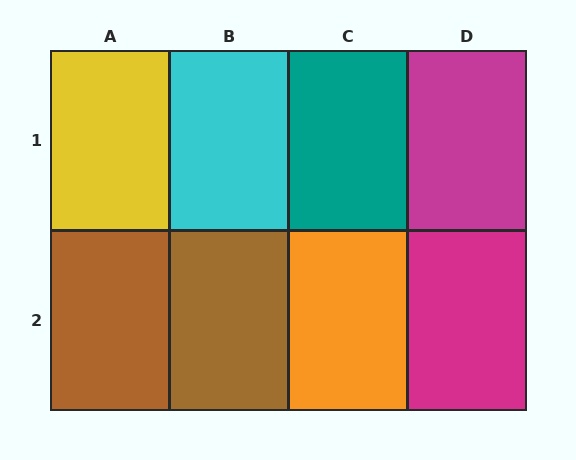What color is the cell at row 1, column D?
Magenta.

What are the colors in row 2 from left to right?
Brown, brown, orange, magenta.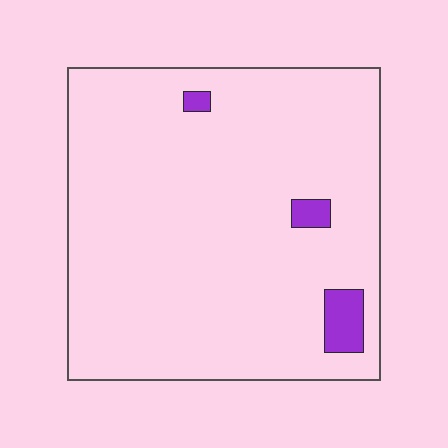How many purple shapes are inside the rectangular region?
3.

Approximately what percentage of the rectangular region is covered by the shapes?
Approximately 5%.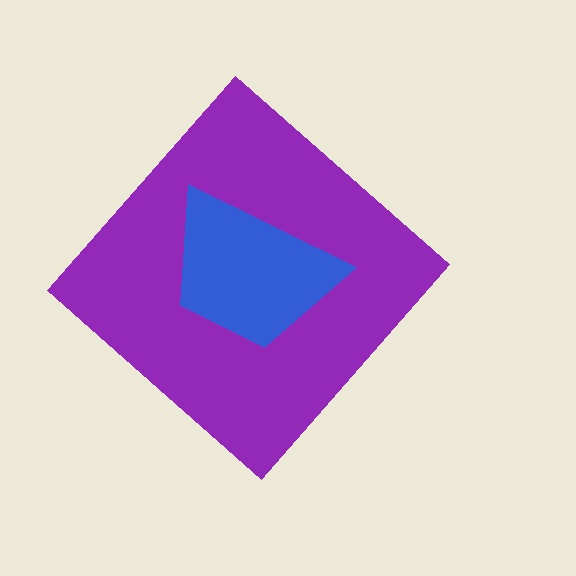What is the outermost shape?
The purple diamond.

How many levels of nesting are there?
2.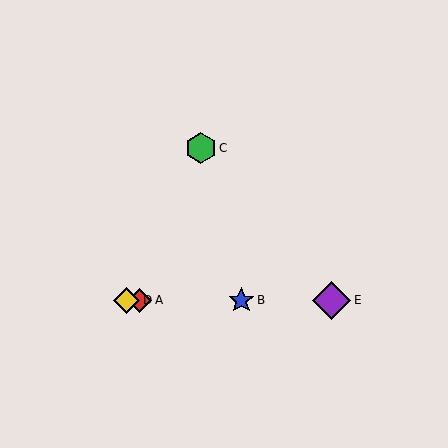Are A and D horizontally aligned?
Yes, both are at y≈300.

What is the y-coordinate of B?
Object B is at y≈300.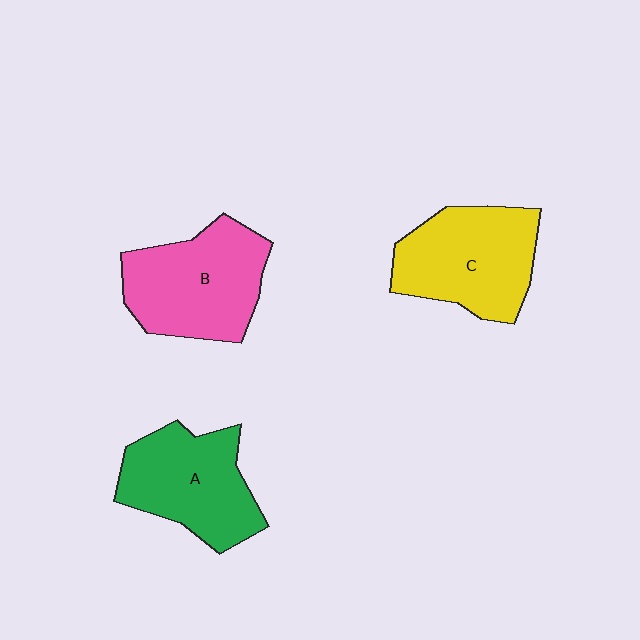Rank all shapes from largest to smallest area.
From largest to smallest: B (pink), C (yellow), A (green).